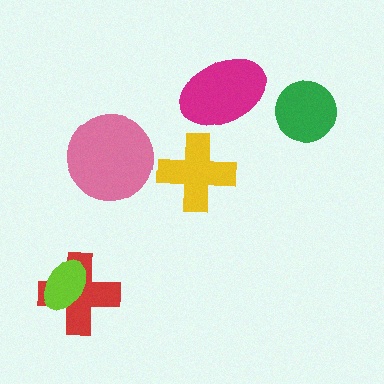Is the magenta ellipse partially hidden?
No, no other shape covers it.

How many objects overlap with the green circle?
0 objects overlap with the green circle.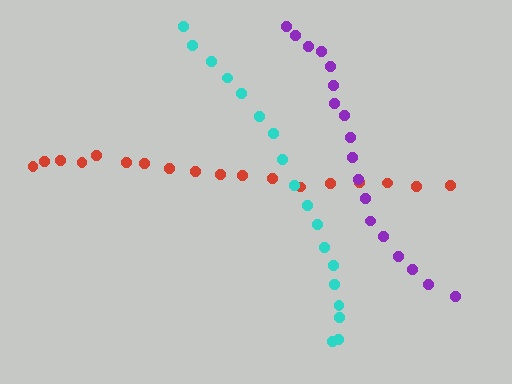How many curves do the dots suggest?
There are 3 distinct paths.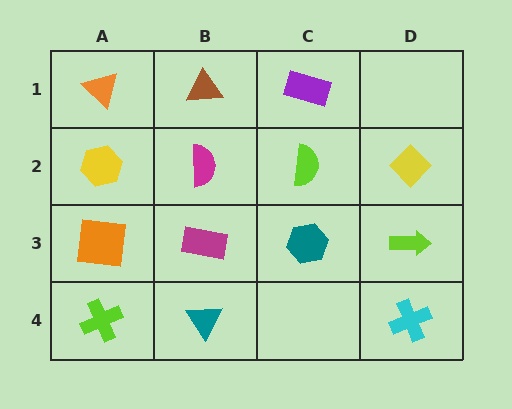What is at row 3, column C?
A teal hexagon.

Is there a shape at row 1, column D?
No, that cell is empty.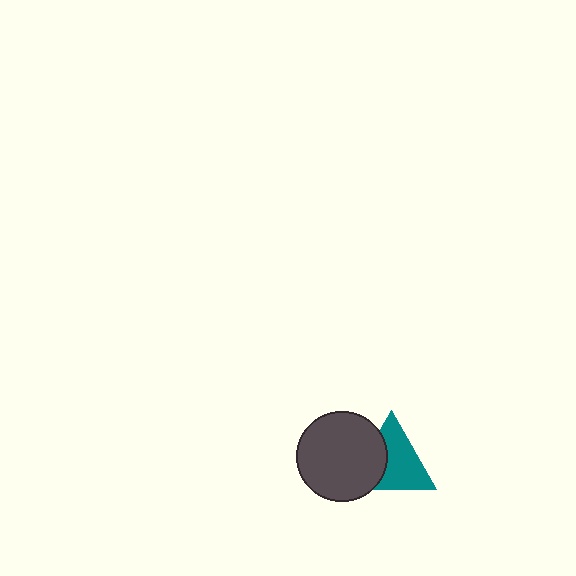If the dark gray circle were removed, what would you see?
You would see the complete teal triangle.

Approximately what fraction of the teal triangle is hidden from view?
Roughly 35% of the teal triangle is hidden behind the dark gray circle.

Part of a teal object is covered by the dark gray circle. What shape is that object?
It is a triangle.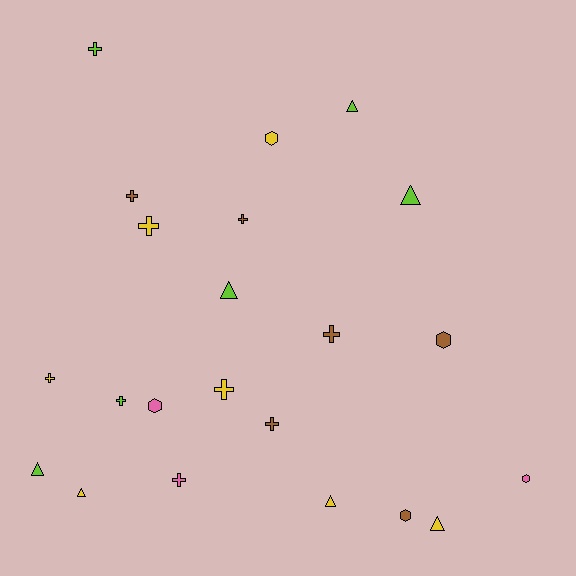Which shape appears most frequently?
Cross, with 10 objects.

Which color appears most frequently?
Yellow, with 7 objects.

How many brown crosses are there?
There are 4 brown crosses.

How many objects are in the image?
There are 22 objects.